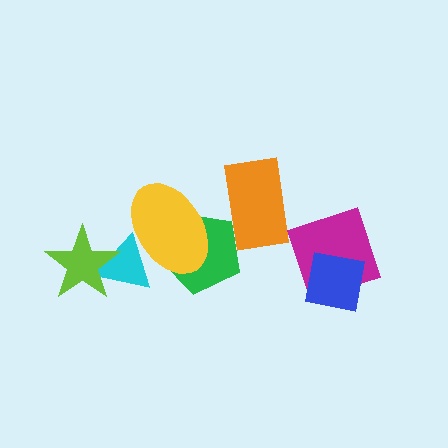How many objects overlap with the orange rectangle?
1 object overlaps with the orange rectangle.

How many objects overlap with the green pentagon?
2 objects overlap with the green pentagon.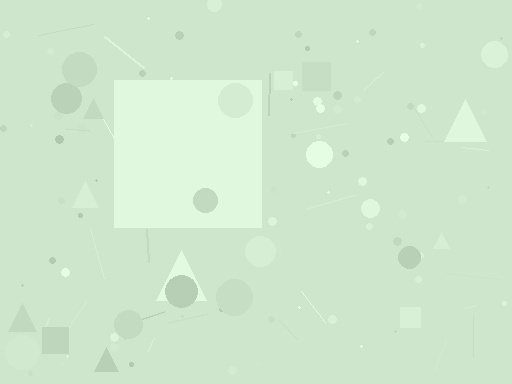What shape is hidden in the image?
A square is hidden in the image.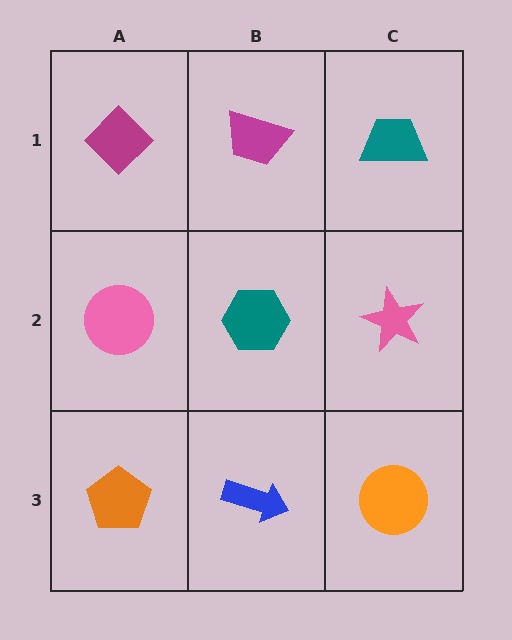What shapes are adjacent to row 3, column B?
A teal hexagon (row 2, column B), an orange pentagon (row 3, column A), an orange circle (row 3, column C).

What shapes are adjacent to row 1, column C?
A pink star (row 2, column C), a magenta trapezoid (row 1, column B).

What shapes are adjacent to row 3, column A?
A pink circle (row 2, column A), a blue arrow (row 3, column B).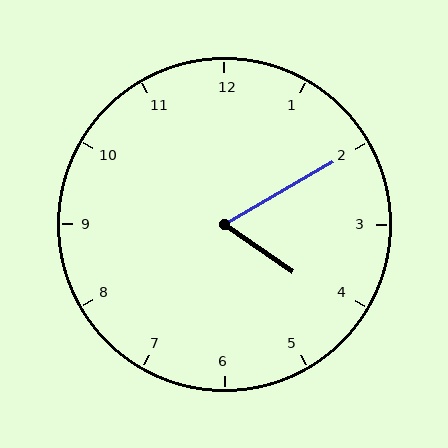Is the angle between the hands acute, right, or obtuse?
It is acute.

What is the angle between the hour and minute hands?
Approximately 65 degrees.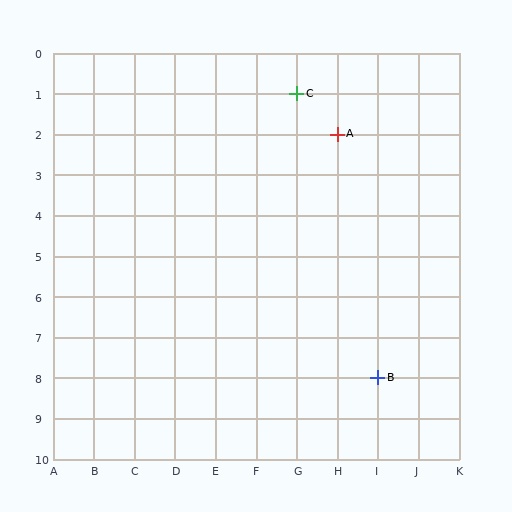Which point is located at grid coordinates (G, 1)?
Point C is at (G, 1).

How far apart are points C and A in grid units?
Points C and A are 1 column and 1 row apart (about 1.4 grid units diagonally).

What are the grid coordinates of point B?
Point B is at grid coordinates (I, 8).